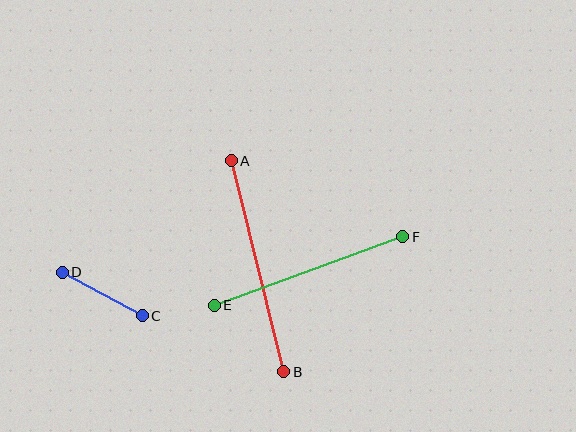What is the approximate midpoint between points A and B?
The midpoint is at approximately (257, 266) pixels.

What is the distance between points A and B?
The distance is approximately 217 pixels.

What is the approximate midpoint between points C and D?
The midpoint is at approximately (102, 294) pixels.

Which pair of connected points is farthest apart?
Points A and B are farthest apart.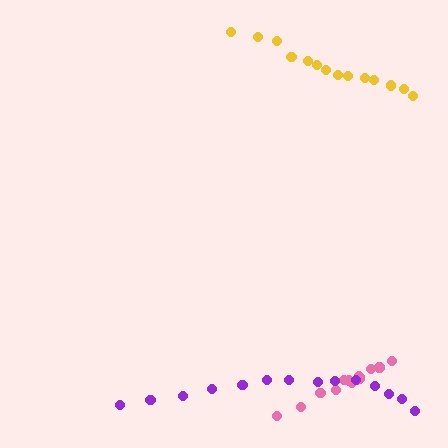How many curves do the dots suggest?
There are 3 distinct paths.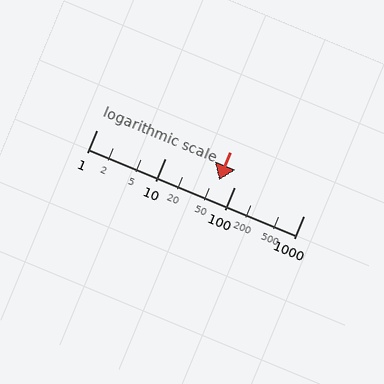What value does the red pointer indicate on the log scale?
The pointer indicates approximately 59.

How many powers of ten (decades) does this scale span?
The scale spans 3 decades, from 1 to 1000.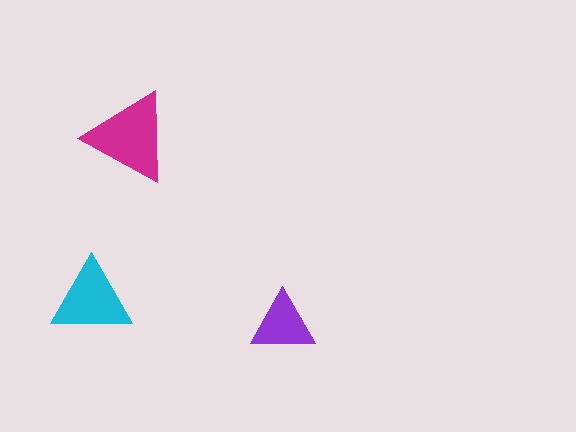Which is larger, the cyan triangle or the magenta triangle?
The magenta one.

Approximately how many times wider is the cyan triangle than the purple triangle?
About 1.5 times wider.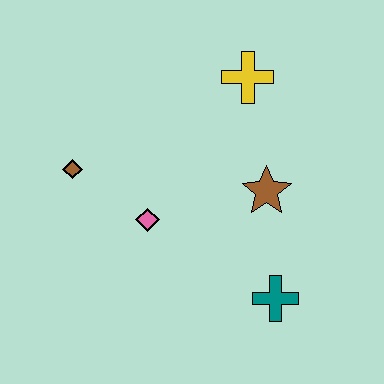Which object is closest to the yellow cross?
The brown star is closest to the yellow cross.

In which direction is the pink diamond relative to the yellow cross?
The pink diamond is below the yellow cross.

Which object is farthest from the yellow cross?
The teal cross is farthest from the yellow cross.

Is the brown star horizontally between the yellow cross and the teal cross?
Yes